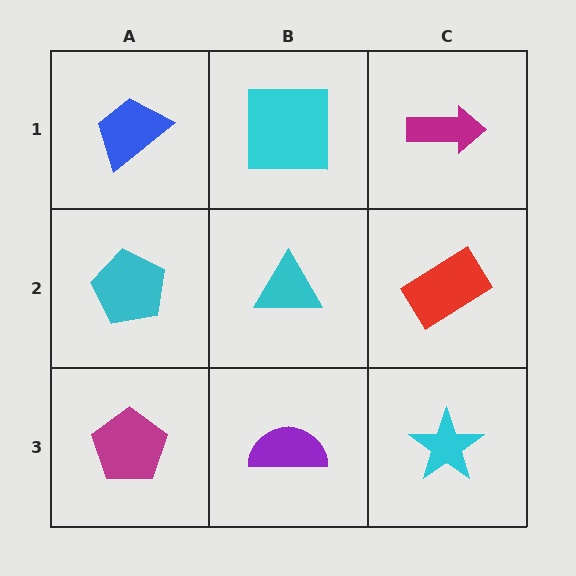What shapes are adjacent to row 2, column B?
A cyan square (row 1, column B), a purple semicircle (row 3, column B), a cyan pentagon (row 2, column A), a red rectangle (row 2, column C).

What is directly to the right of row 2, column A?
A cyan triangle.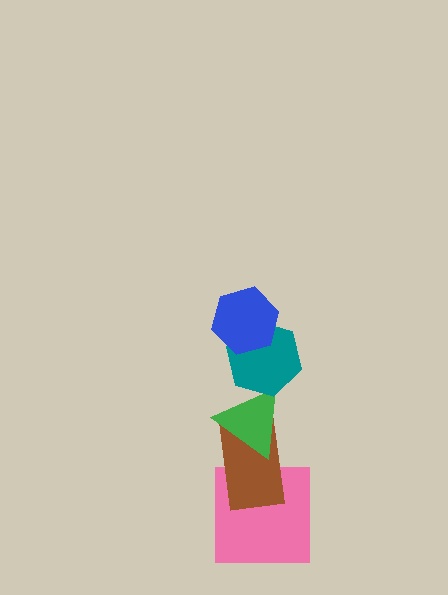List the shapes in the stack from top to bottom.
From top to bottom: the blue hexagon, the teal hexagon, the green triangle, the brown rectangle, the pink square.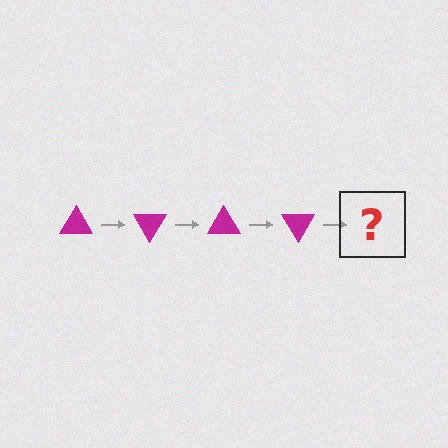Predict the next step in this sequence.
The next step is a magenta triangle rotated 240 degrees.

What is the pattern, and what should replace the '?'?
The pattern is that the triangle rotates 60 degrees each step. The '?' should be a magenta triangle rotated 240 degrees.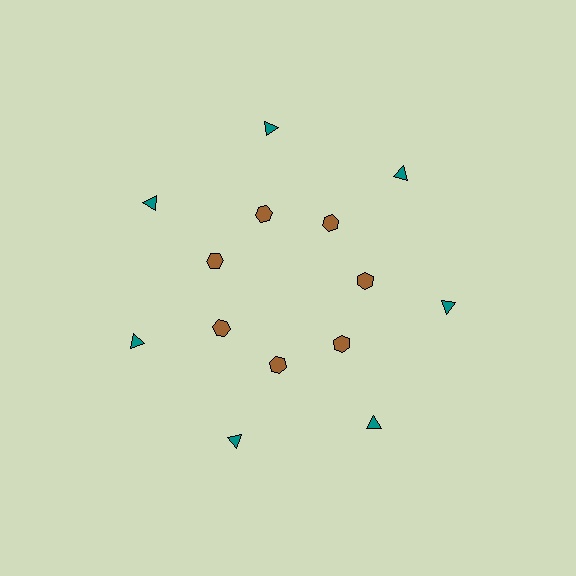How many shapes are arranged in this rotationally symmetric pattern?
There are 14 shapes, arranged in 7 groups of 2.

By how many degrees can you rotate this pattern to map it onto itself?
The pattern maps onto itself every 51 degrees of rotation.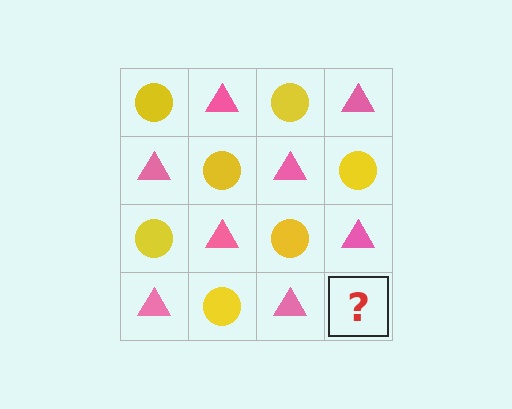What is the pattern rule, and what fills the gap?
The rule is that it alternates yellow circle and pink triangle in a checkerboard pattern. The gap should be filled with a yellow circle.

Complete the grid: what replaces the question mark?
The question mark should be replaced with a yellow circle.